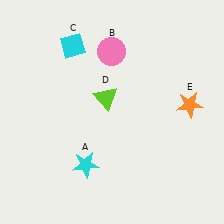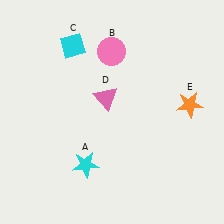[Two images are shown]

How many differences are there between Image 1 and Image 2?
There is 1 difference between the two images.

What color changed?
The triangle (D) changed from lime in Image 1 to pink in Image 2.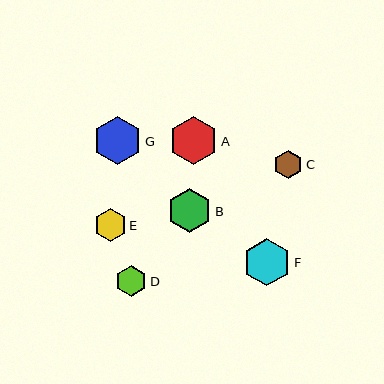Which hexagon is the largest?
Hexagon A is the largest with a size of approximately 49 pixels.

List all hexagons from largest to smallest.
From largest to smallest: A, G, F, B, E, D, C.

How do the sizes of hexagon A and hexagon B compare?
Hexagon A and hexagon B are approximately the same size.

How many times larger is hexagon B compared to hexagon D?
Hexagon B is approximately 1.4 times the size of hexagon D.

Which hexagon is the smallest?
Hexagon C is the smallest with a size of approximately 29 pixels.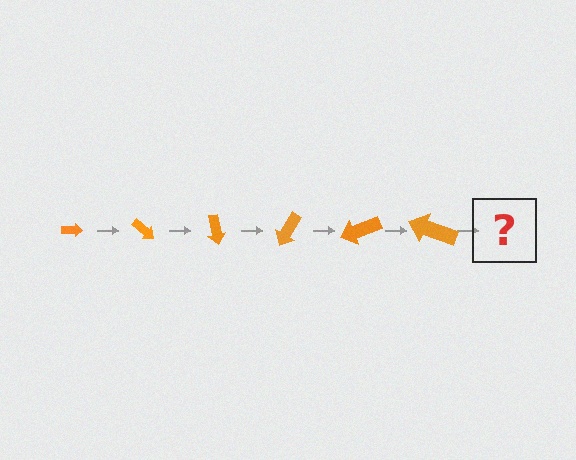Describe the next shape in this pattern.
It should be an arrow, larger than the previous one and rotated 240 degrees from the start.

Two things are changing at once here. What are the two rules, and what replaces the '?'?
The two rules are that the arrow grows larger each step and it rotates 40 degrees each step. The '?' should be an arrow, larger than the previous one and rotated 240 degrees from the start.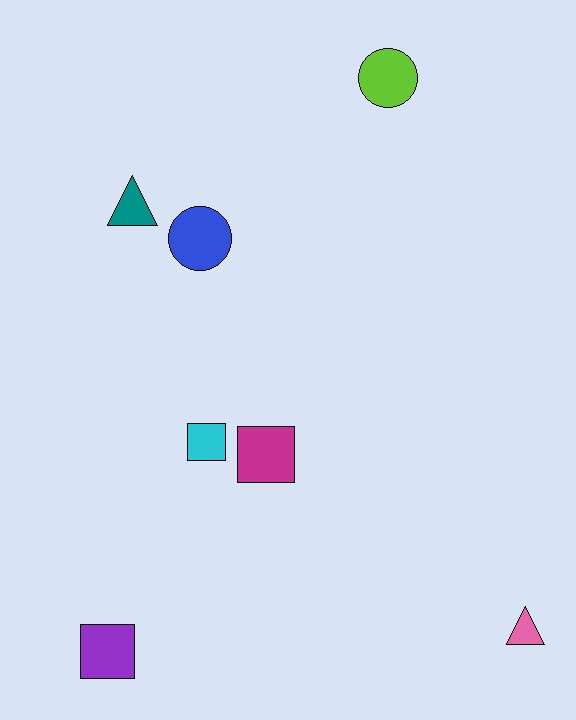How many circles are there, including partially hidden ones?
There are 2 circles.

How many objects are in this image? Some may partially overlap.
There are 7 objects.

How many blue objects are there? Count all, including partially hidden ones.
There is 1 blue object.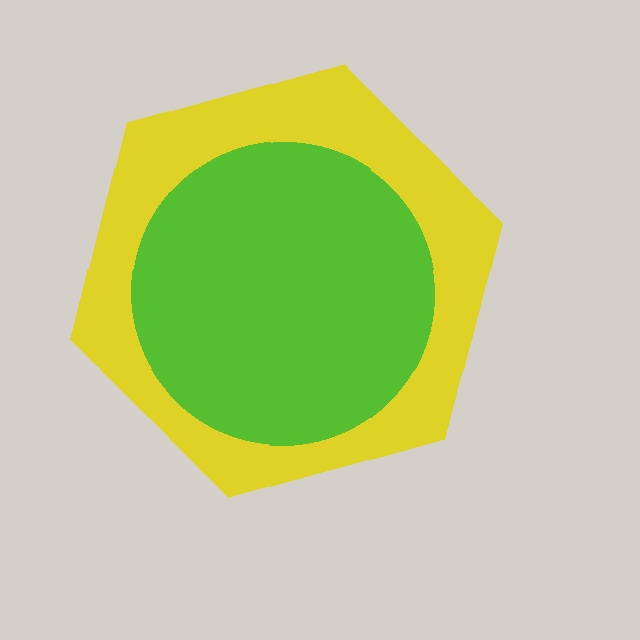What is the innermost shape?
The lime circle.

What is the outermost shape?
The yellow hexagon.